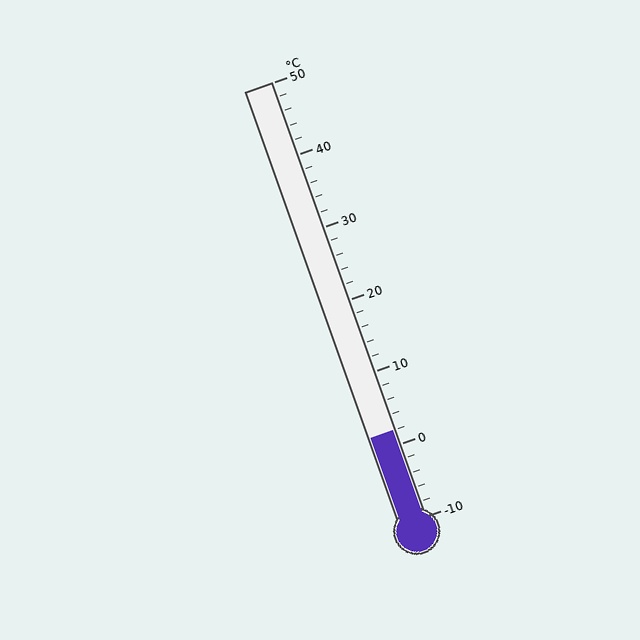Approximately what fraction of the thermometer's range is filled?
The thermometer is filled to approximately 20% of its range.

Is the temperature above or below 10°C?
The temperature is below 10°C.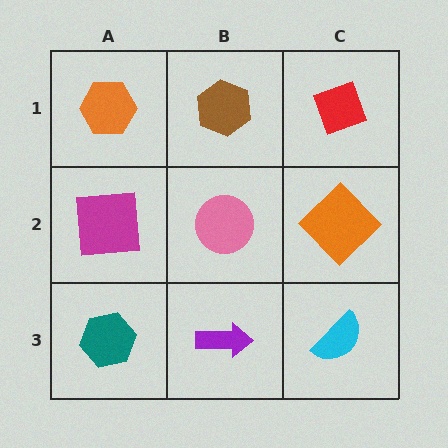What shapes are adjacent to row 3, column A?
A magenta square (row 2, column A), a purple arrow (row 3, column B).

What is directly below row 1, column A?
A magenta square.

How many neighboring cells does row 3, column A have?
2.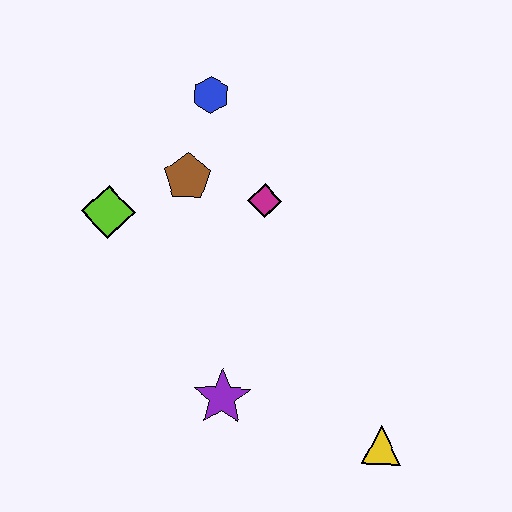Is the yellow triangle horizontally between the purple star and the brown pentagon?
No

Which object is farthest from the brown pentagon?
The yellow triangle is farthest from the brown pentagon.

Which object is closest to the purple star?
The yellow triangle is closest to the purple star.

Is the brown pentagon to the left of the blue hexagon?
Yes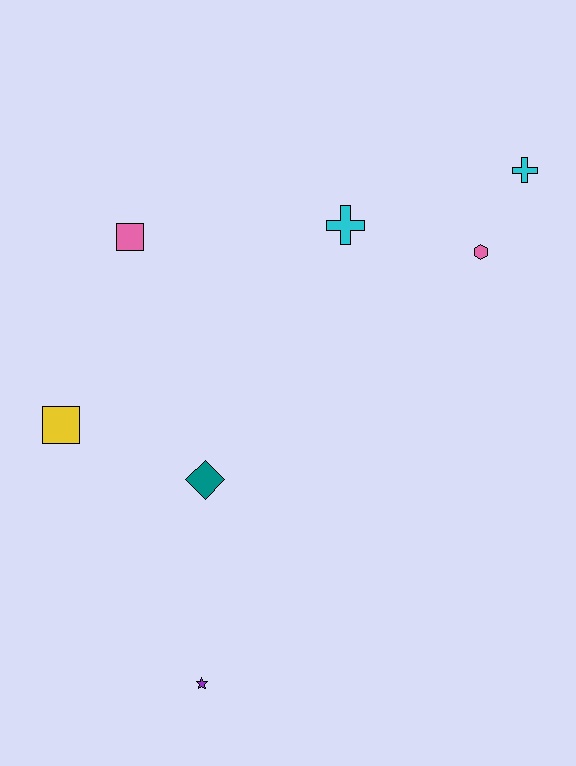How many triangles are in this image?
There are no triangles.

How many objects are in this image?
There are 7 objects.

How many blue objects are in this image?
There are no blue objects.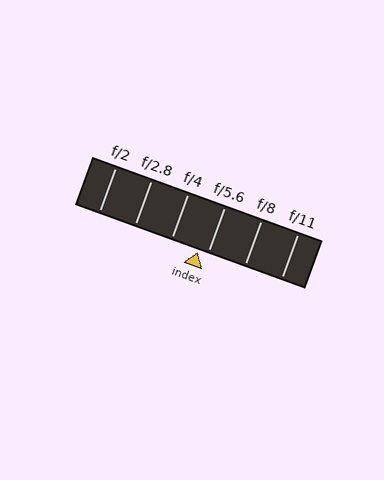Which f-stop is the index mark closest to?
The index mark is closest to f/5.6.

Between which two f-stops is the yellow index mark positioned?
The index mark is between f/4 and f/5.6.